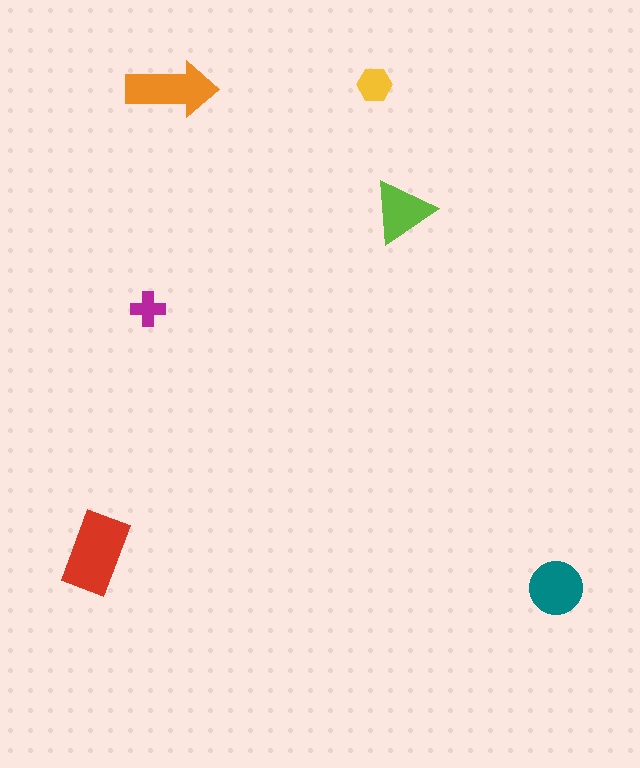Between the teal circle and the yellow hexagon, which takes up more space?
The teal circle.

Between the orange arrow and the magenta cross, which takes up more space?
The orange arrow.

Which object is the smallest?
The magenta cross.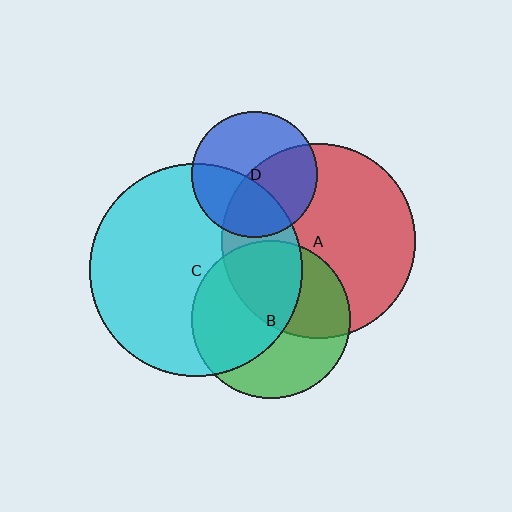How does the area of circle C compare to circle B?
Approximately 1.8 times.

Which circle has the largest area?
Circle C (cyan).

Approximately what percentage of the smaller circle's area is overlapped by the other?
Approximately 45%.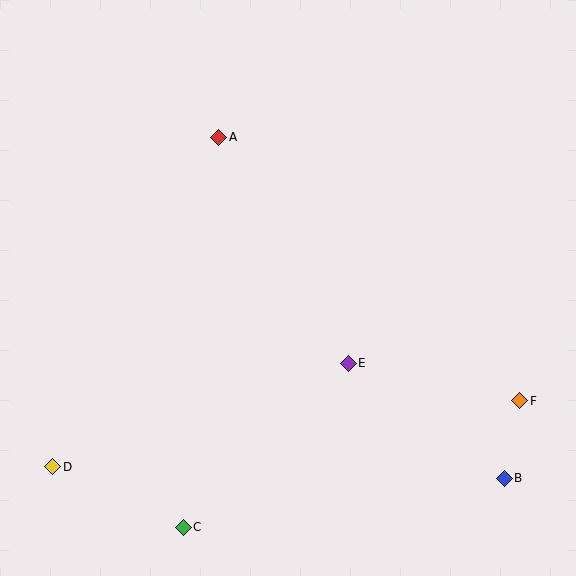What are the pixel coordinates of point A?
Point A is at (219, 137).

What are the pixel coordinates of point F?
Point F is at (520, 401).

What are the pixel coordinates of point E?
Point E is at (348, 363).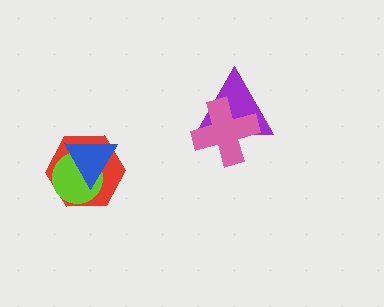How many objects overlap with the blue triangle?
2 objects overlap with the blue triangle.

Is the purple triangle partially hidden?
Yes, it is partially covered by another shape.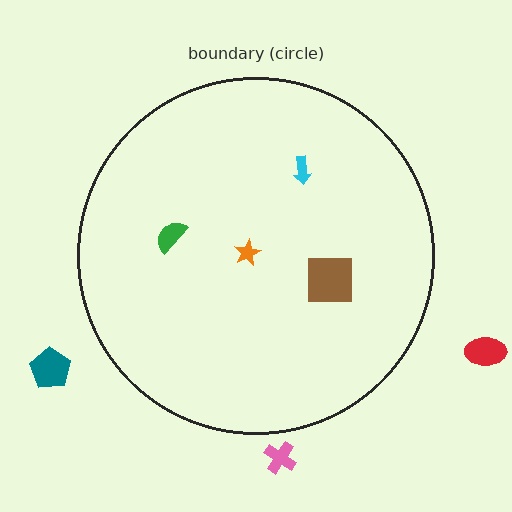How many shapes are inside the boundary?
4 inside, 3 outside.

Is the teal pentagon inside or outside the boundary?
Outside.